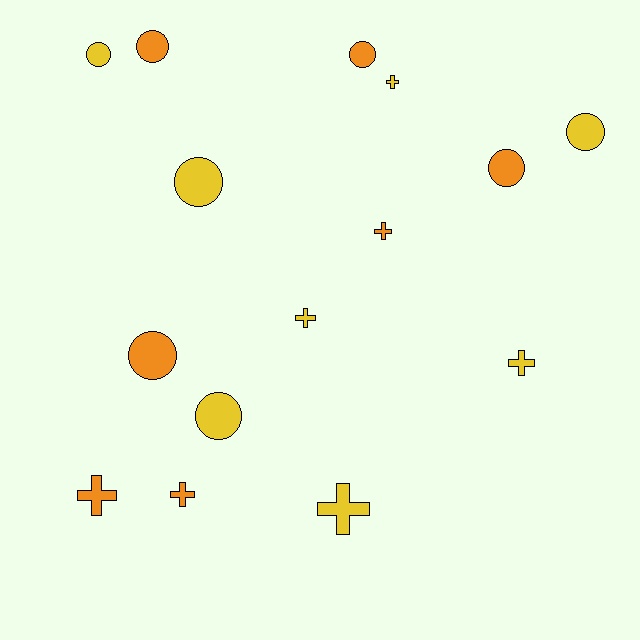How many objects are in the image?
There are 15 objects.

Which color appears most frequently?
Yellow, with 8 objects.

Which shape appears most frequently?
Circle, with 8 objects.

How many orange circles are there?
There are 4 orange circles.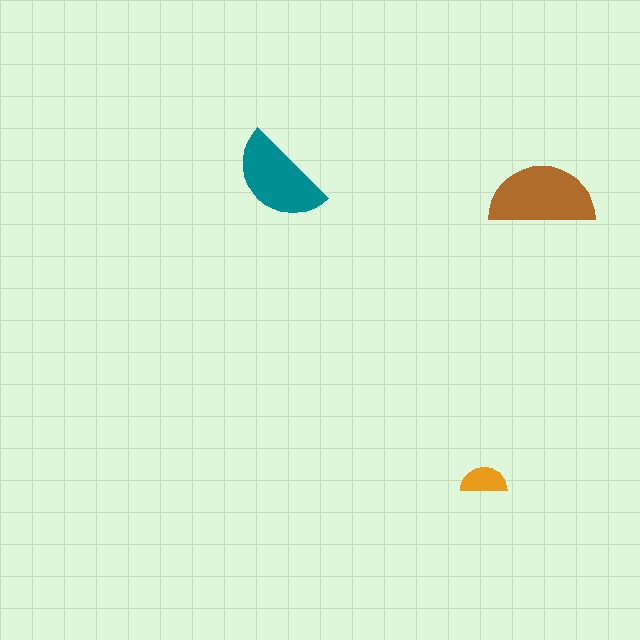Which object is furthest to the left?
The teal semicircle is leftmost.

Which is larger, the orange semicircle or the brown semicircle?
The brown one.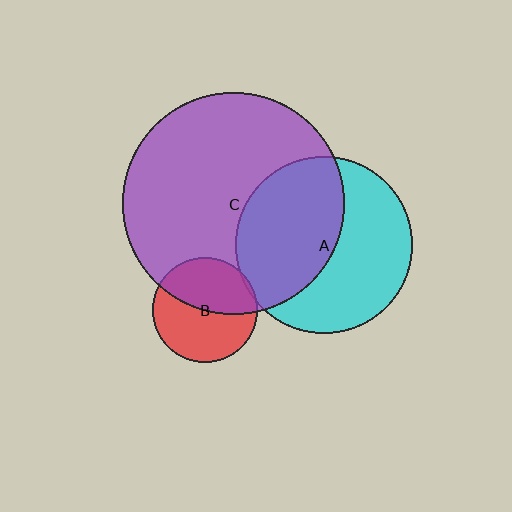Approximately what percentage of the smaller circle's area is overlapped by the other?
Approximately 5%.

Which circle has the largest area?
Circle C (purple).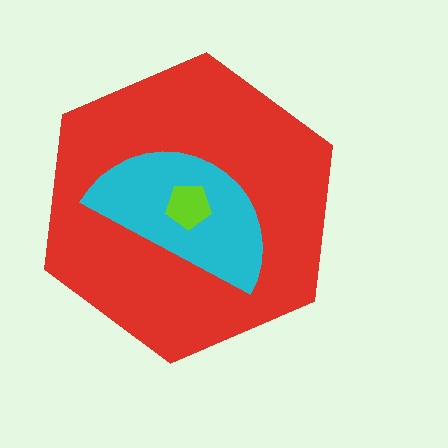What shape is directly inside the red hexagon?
The cyan semicircle.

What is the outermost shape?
The red hexagon.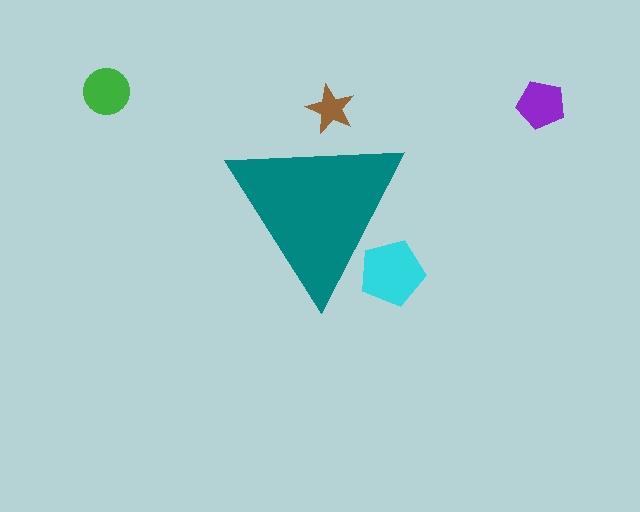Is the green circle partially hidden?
No, the green circle is fully visible.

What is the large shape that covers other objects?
A teal triangle.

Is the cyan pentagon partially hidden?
Yes, the cyan pentagon is partially hidden behind the teal triangle.